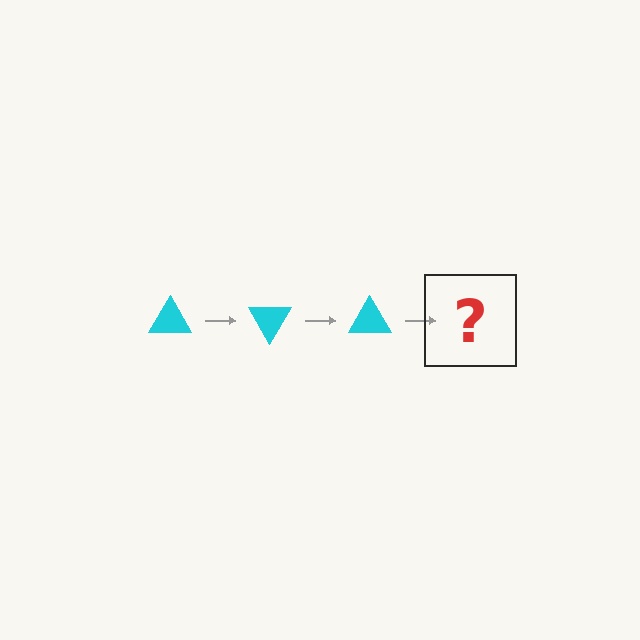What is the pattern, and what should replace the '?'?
The pattern is that the triangle rotates 60 degrees each step. The '?' should be a cyan triangle rotated 180 degrees.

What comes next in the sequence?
The next element should be a cyan triangle rotated 180 degrees.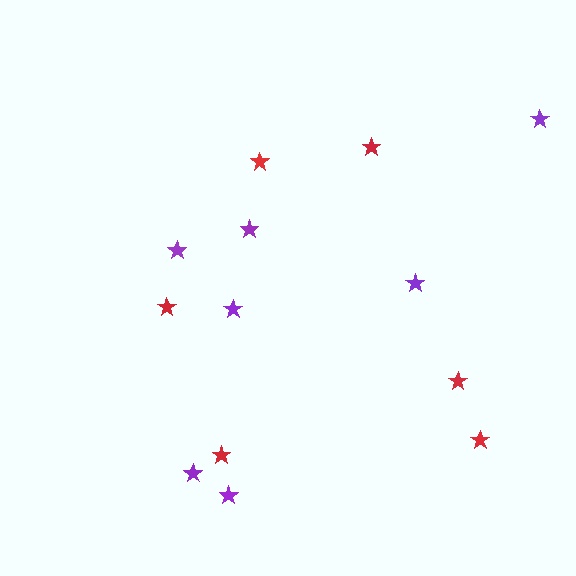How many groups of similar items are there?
There are 2 groups: one group of purple stars (7) and one group of red stars (6).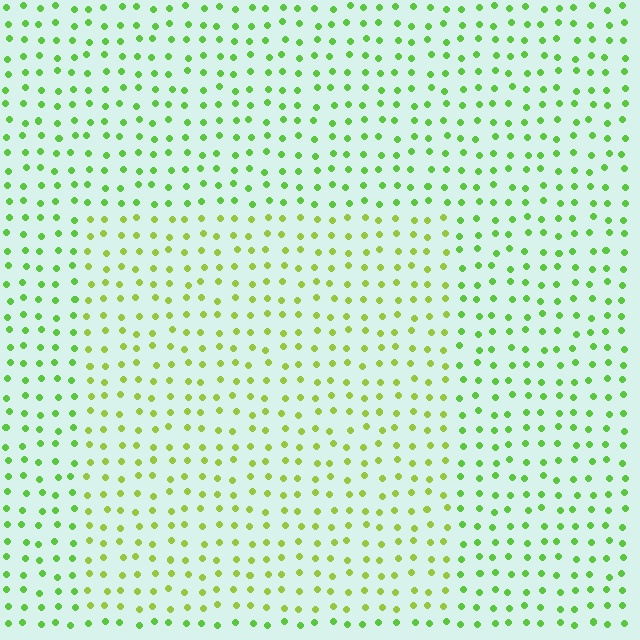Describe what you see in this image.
The image is filled with small lime elements in a uniform arrangement. A rectangle-shaped region is visible where the elements are tinted to a slightly different hue, forming a subtle color boundary.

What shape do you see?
I see a rectangle.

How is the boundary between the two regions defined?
The boundary is defined purely by a slight shift in hue (about 25 degrees). Spacing, size, and orientation are identical on both sides.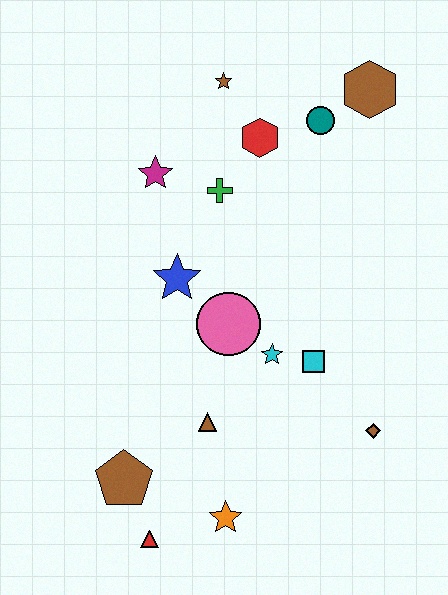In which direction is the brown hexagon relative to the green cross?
The brown hexagon is to the right of the green cross.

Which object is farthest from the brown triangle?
The brown hexagon is farthest from the brown triangle.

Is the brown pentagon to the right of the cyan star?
No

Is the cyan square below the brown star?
Yes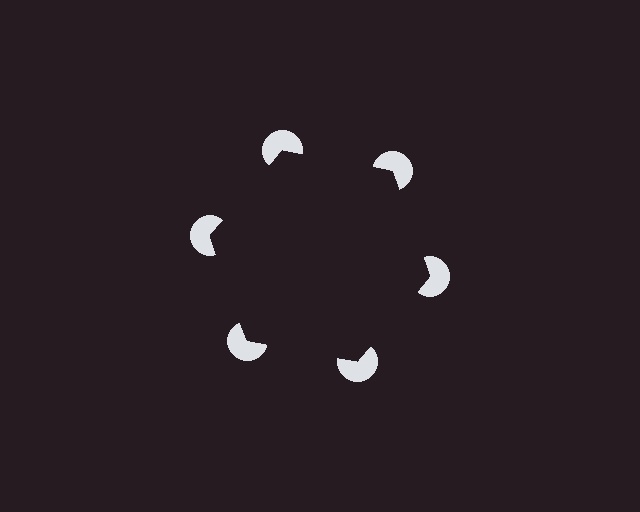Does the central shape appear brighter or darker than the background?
It typically appears slightly darker than the background, even though no actual brightness change is drawn.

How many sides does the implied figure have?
6 sides.